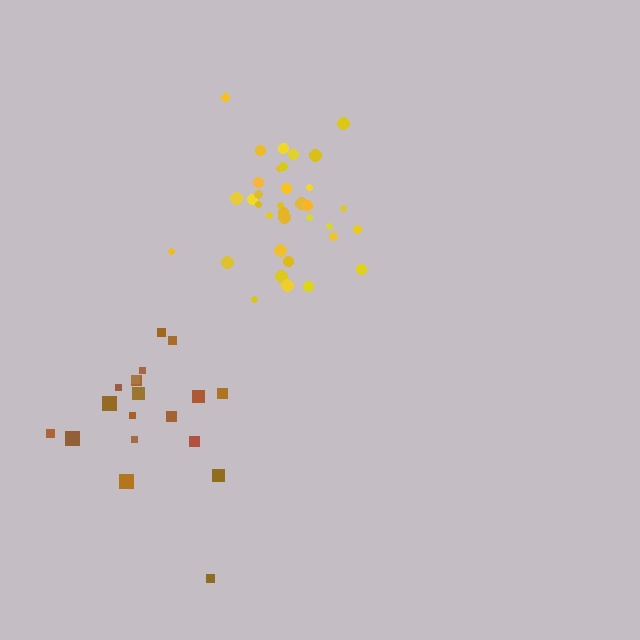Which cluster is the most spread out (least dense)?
Brown.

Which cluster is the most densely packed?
Yellow.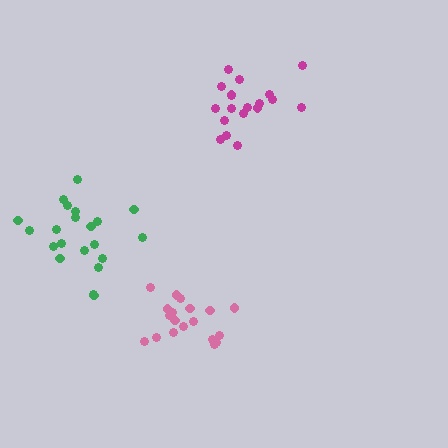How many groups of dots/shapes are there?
There are 3 groups.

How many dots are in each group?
Group 1: 21 dots, Group 2: 19 dots, Group 3: 19 dots (59 total).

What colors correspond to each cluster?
The clusters are colored: green, magenta, pink.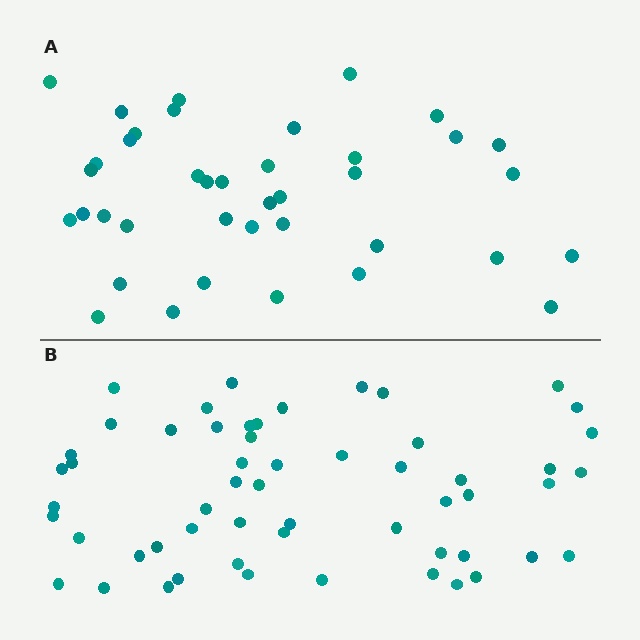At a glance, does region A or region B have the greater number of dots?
Region B (the bottom region) has more dots.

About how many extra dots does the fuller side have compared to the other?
Region B has approximately 15 more dots than region A.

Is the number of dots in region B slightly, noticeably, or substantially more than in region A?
Region B has noticeably more, but not dramatically so. The ratio is roughly 1.4 to 1.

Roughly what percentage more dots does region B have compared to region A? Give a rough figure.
About 45% more.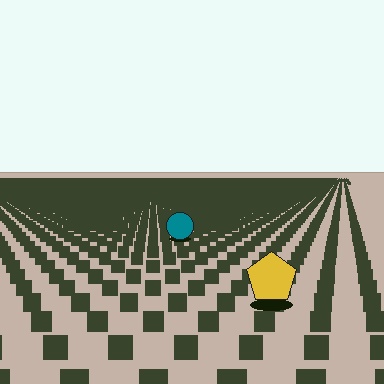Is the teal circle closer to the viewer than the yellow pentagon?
No. The yellow pentagon is closer — you can tell from the texture gradient: the ground texture is coarser near it.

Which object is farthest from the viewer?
The teal circle is farthest from the viewer. It appears smaller and the ground texture around it is denser.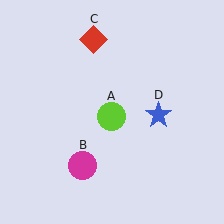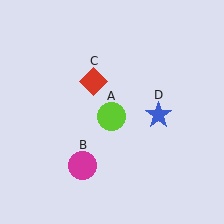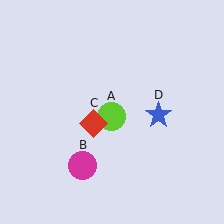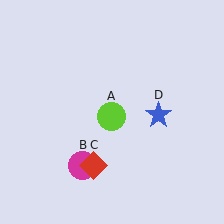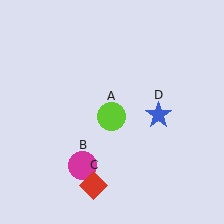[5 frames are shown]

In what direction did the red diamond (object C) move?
The red diamond (object C) moved down.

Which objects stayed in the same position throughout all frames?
Lime circle (object A) and magenta circle (object B) and blue star (object D) remained stationary.